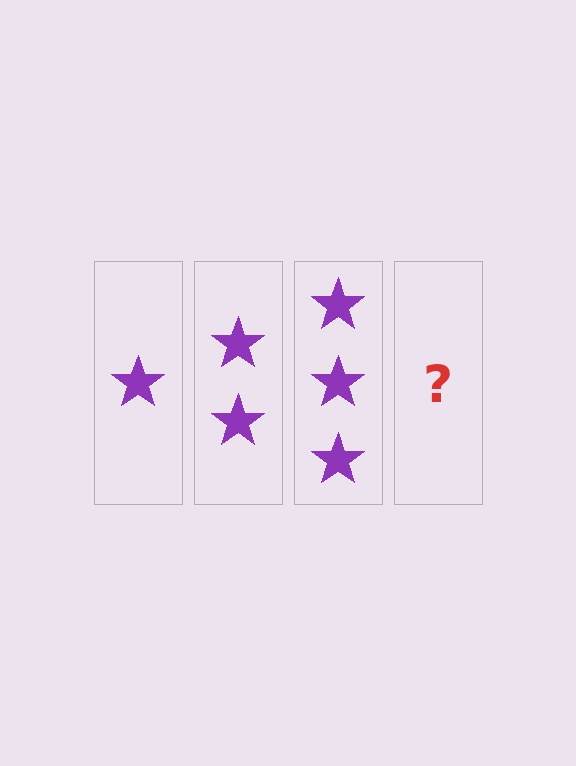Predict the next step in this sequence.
The next step is 4 stars.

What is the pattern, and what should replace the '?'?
The pattern is that each step adds one more star. The '?' should be 4 stars.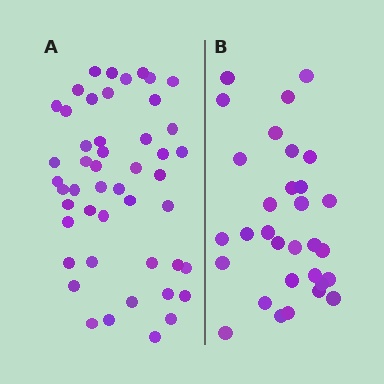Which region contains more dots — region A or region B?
Region A (the left region) has more dots.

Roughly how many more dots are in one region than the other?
Region A has approximately 15 more dots than region B.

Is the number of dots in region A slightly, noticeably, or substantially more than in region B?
Region A has substantially more. The ratio is roughly 1.5 to 1.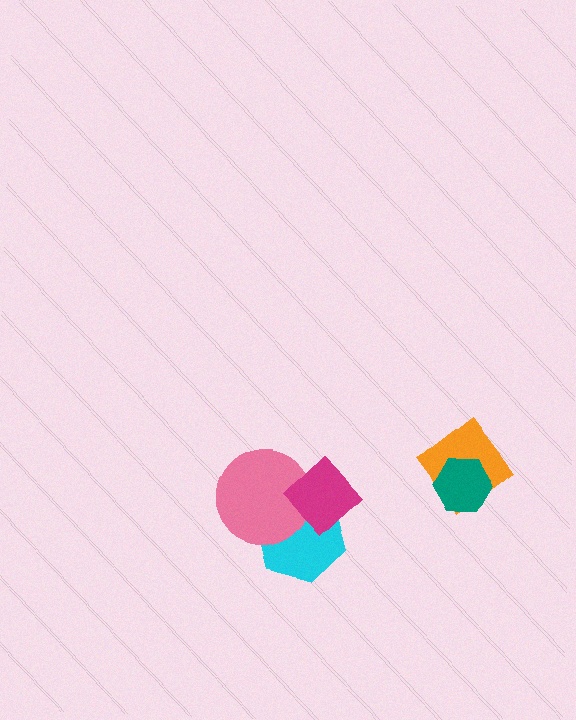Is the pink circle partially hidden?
Yes, it is partially covered by another shape.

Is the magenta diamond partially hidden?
No, no other shape covers it.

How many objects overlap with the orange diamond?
1 object overlaps with the orange diamond.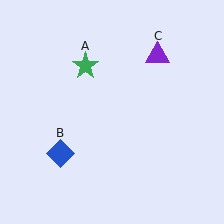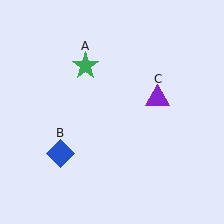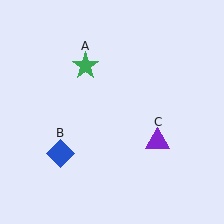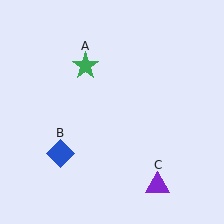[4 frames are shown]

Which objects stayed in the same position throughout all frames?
Green star (object A) and blue diamond (object B) remained stationary.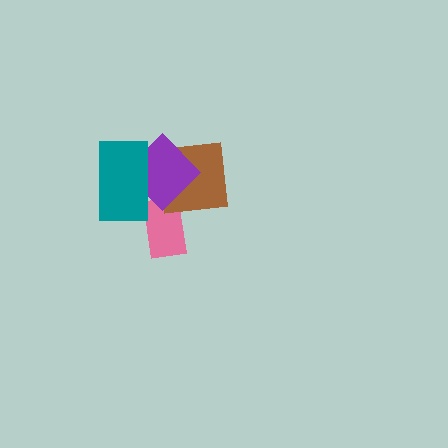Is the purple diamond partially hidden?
Yes, it is partially covered by another shape.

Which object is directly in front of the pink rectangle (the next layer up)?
The brown square is directly in front of the pink rectangle.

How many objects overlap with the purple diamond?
3 objects overlap with the purple diamond.